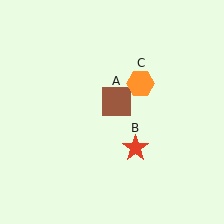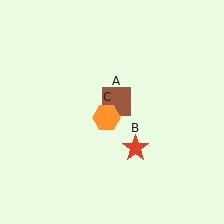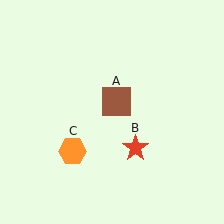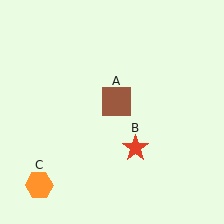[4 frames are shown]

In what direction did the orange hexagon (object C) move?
The orange hexagon (object C) moved down and to the left.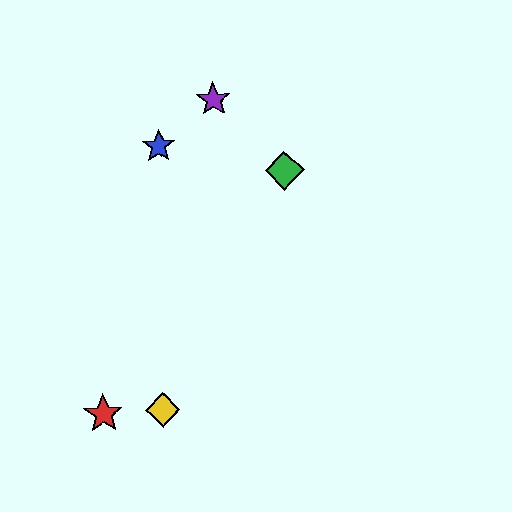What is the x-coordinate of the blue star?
The blue star is at x≈159.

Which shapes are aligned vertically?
The blue star, the yellow diamond are aligned vertically.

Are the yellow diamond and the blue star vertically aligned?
Yes, both are at x≈163.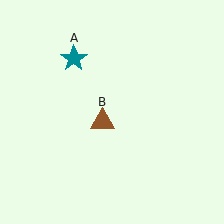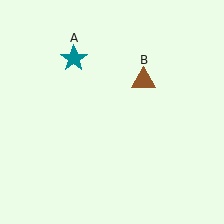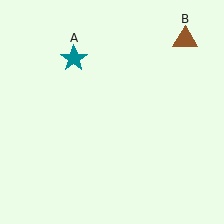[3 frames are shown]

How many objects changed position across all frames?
1 object changed position: brown triangle (object B).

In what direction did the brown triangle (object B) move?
The brown triangle (object B) moved up and to the right.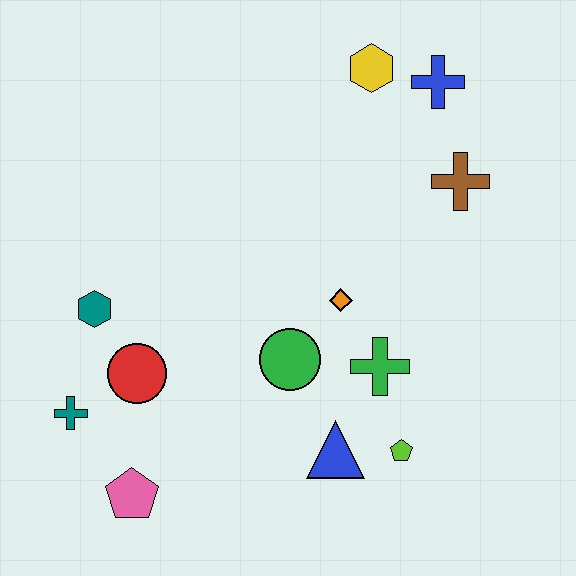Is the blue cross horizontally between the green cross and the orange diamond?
No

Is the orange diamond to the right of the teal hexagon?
Yes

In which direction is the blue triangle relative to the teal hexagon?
The blue triangle is to the right of the teal hexagon.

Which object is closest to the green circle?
The orange diamond is closest to the green circle.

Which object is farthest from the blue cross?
The pink pentagon is farthest from the blue cross.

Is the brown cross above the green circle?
Yes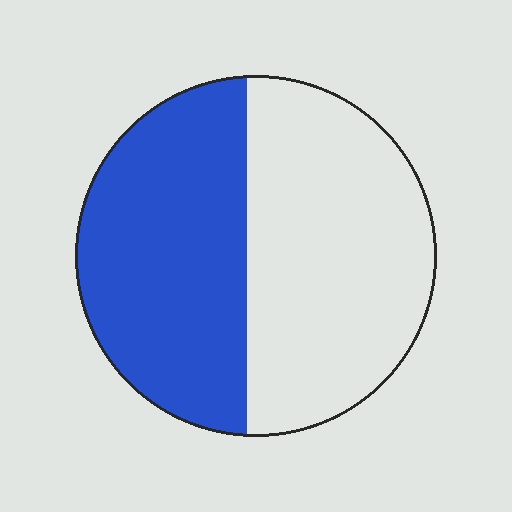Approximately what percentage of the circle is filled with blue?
Approximately 45%.